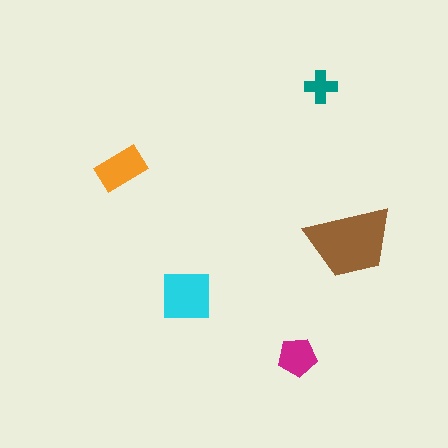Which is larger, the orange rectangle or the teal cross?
The orange rectangle.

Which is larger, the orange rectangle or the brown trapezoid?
The brown trapezoid.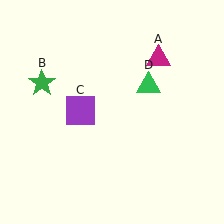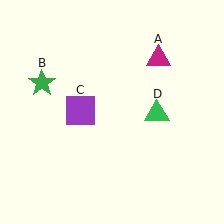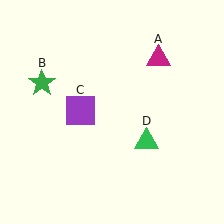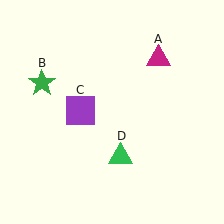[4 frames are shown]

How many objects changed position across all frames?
1 object changed position: green triangle (object D).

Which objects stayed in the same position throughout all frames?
Magenta triangle (object A) and green star (object B) and purple square (object C) remained stationary.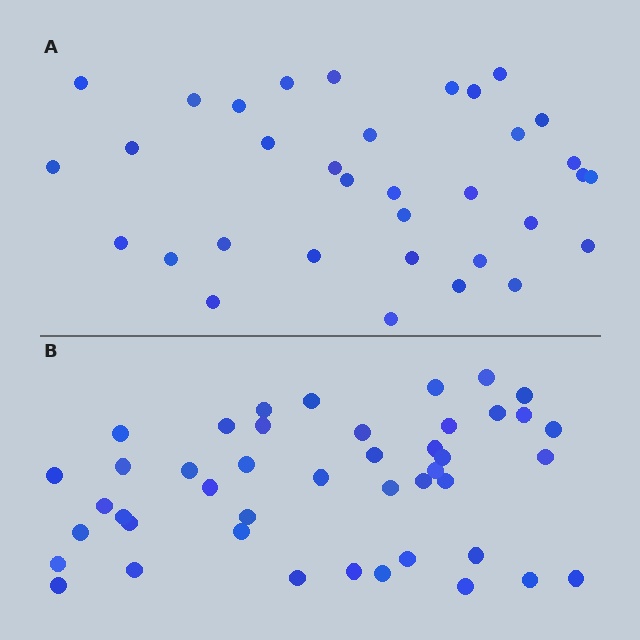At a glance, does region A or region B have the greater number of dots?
Region B (the bottom region) has more dots.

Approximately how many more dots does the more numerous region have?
Region B has roughly 10 or so more dots than region A.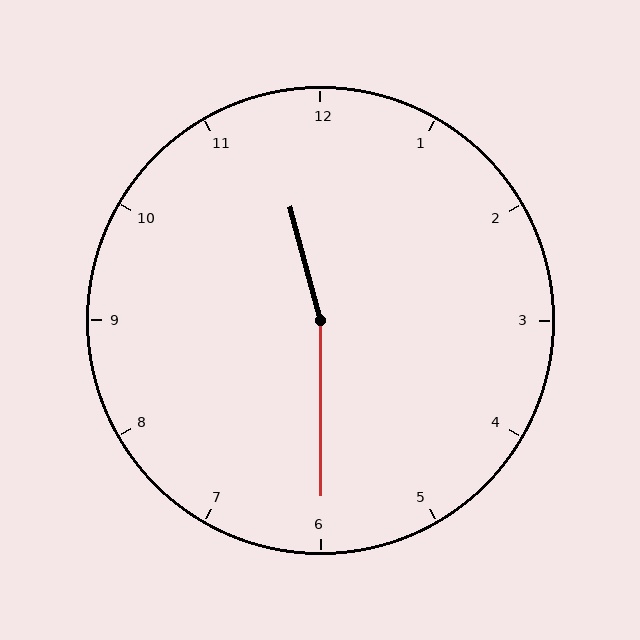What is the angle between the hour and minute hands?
Approximately 165 degrees.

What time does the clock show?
11:30.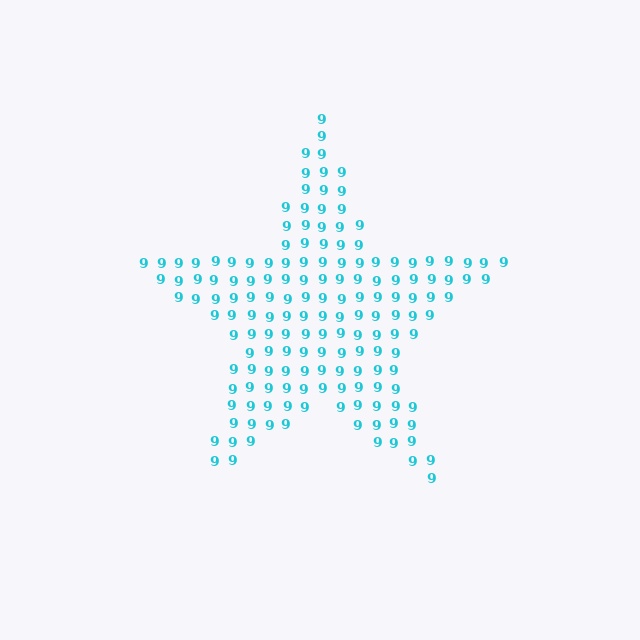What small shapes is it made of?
It is made of small digit 9's.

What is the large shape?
The large shape is a star.